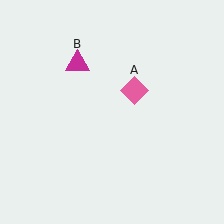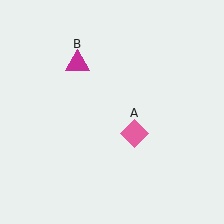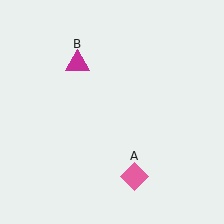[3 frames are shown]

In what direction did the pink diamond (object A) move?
The pink diamond (object A) moved down.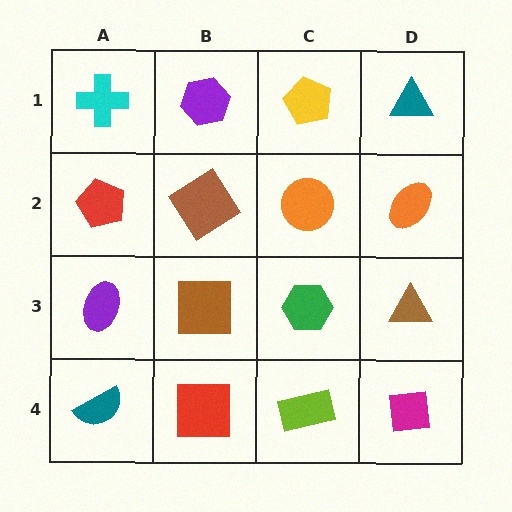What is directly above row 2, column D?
A teal triangle.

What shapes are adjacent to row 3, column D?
An orange ellipse (row 2, column D), a magenta square (row 4, column D), a green hexagon (row 3, column C).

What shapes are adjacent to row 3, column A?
A red pentagon (row 2, column A), a teal semicircle (row 4, column A), a brown square (row 3, column B).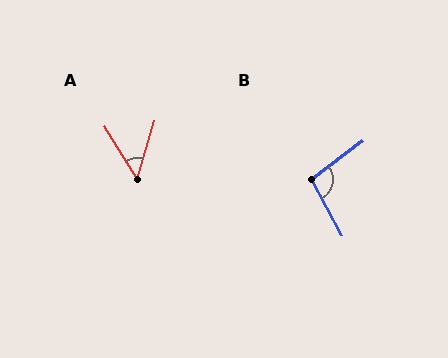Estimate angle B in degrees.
Approximately 98 degrees.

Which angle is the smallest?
A, at approximately 49 degrees.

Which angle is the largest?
B, at approximately 98 degrees.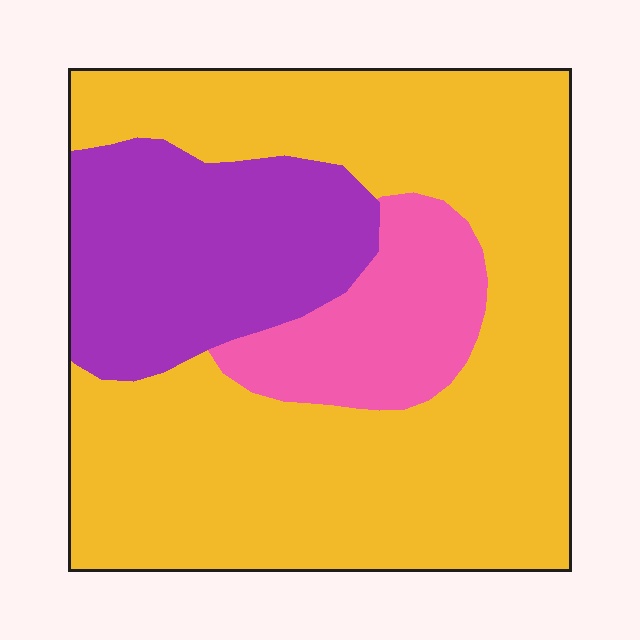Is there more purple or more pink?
Purple.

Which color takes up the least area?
Pink, at roughly 15%.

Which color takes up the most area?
Yellow, at roughly 65%.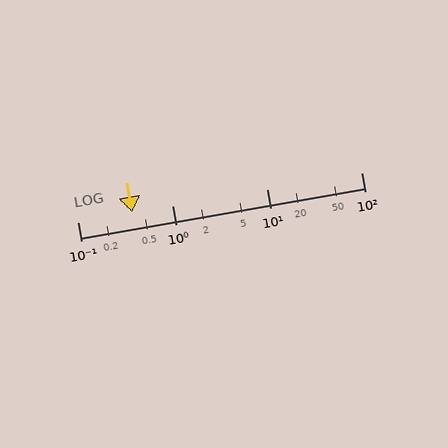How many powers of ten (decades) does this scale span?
The scale spans 3 decades, from 0.1 to 100.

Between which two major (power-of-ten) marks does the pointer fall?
The pointer is between 0.1 and 1.